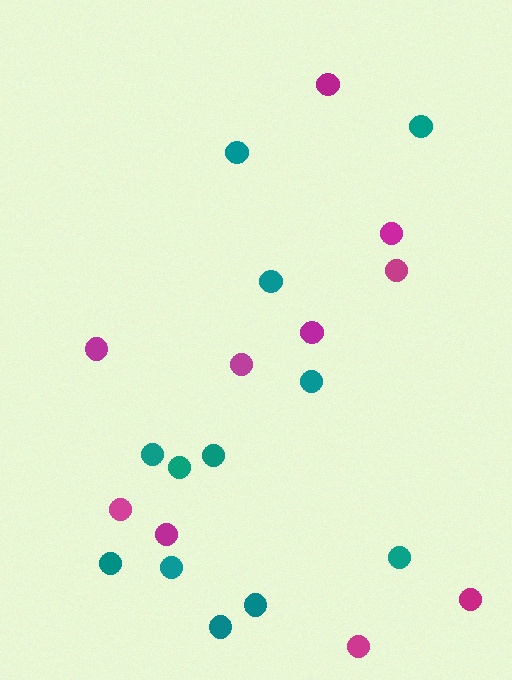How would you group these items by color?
There are 2 groups: one group of magenta circles (10) and one group of teal circles (12).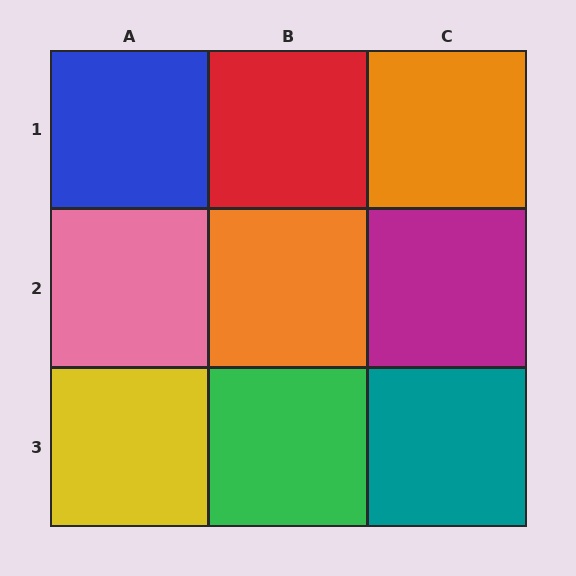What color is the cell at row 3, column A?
Yellow.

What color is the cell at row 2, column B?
Orange.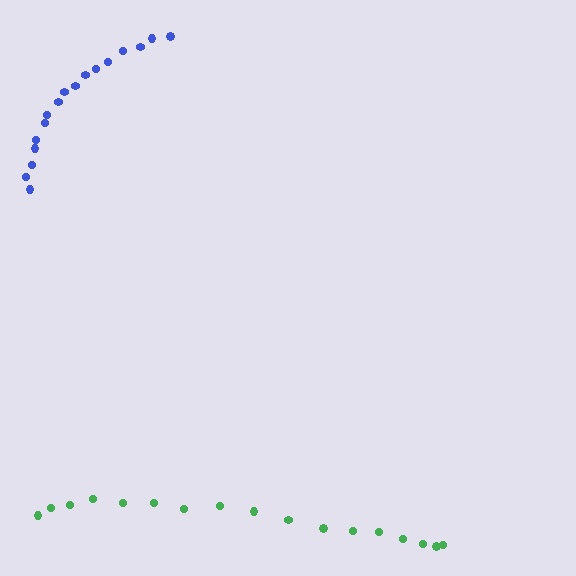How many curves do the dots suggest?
There are 2 distinct paths.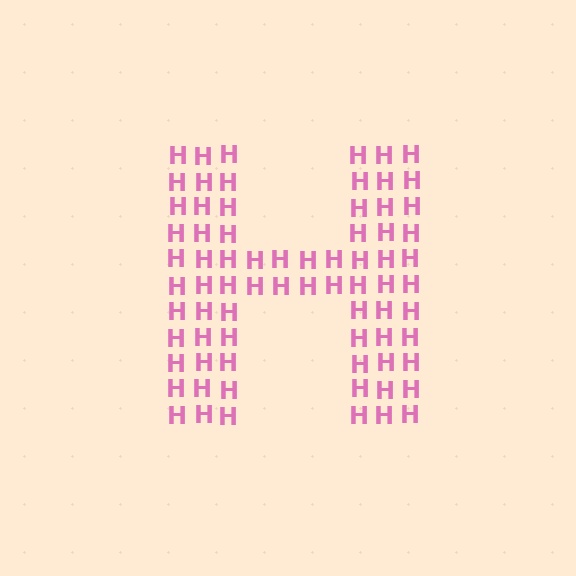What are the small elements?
The small elements are letter H's.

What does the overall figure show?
The overall figure shows the letter H.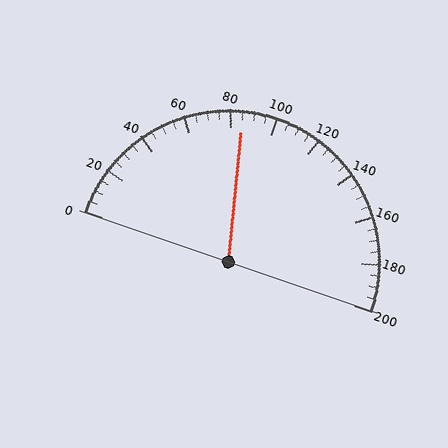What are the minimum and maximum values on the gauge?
The gauge ranges from 0 to 200.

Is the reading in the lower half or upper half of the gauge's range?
The reading is in the lower half of the range (0 to 200).